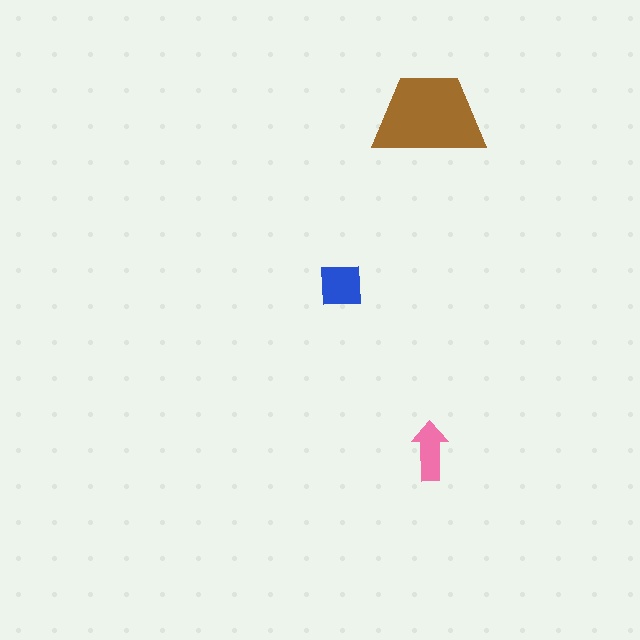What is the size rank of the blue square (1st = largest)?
2nd.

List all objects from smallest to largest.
The pink arrow, the blue square, the brown trapezoid.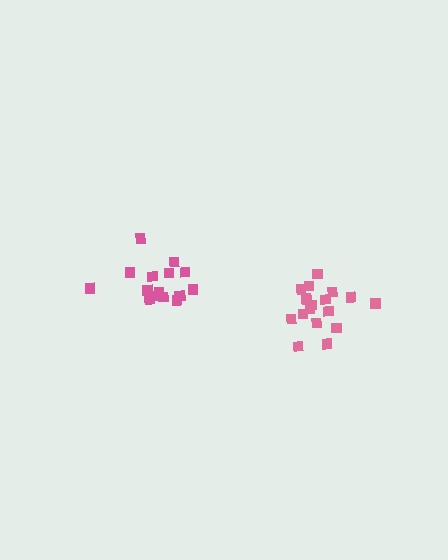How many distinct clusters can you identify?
There are 2 distinct clusters.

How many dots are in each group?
Group 1: 18 dots, Group 2: 16 dots (34 total).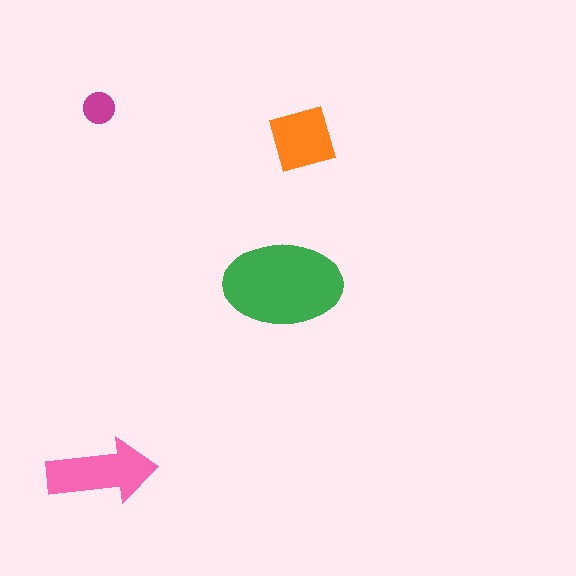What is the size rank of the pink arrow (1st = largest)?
2nd.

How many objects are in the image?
There are 4 objects in the image.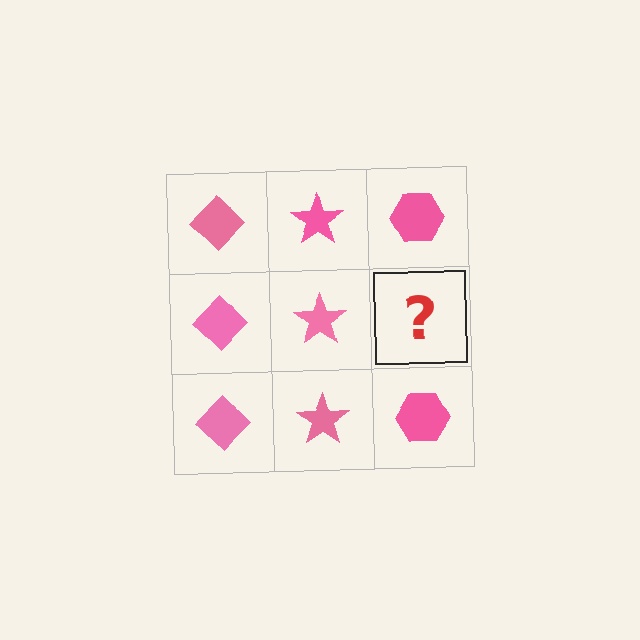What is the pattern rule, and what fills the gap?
The rule is that each column has a consistent shape. The gap should be filled with a pink hexagon.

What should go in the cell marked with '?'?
The missing cell should contain a pink hexagon.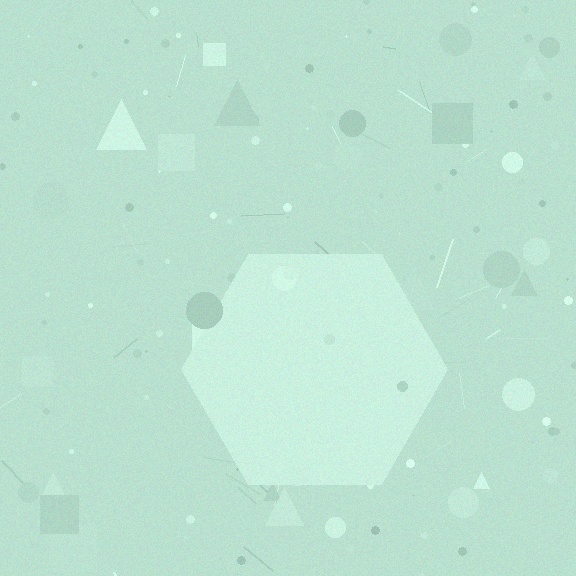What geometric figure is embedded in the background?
A hexagon is embedded in the background.